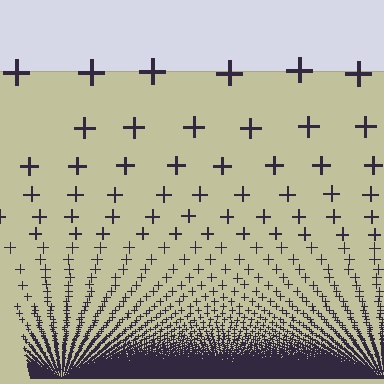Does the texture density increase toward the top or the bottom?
Density increases toward the bottom.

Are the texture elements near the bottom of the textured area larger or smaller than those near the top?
Smaller. The gradient is inverted — elements near the bottom are smaller and denser.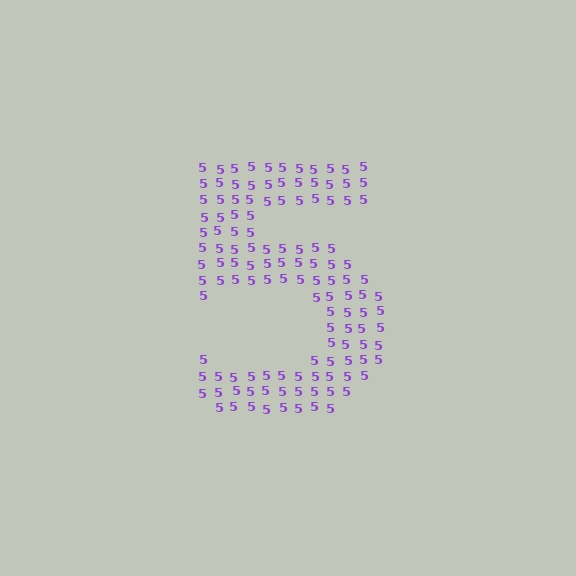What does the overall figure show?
The overall figure shows the digit 5.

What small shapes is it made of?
It is made of small digit 5's.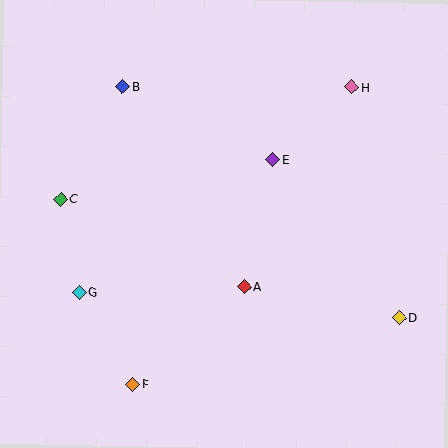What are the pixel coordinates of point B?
Point B is at (122, 87).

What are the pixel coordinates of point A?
Point A is at (244, 286).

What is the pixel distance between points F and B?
The distance between F and B is 298 pixels.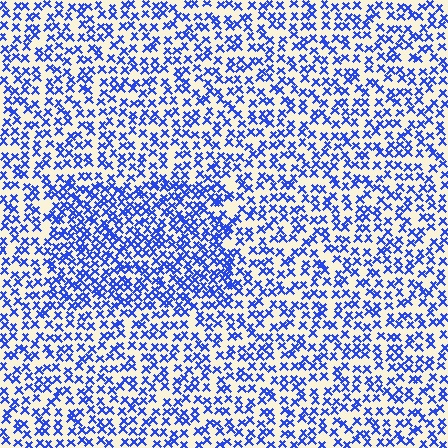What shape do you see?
I see a rectangle.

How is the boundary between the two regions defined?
The boundary is defined by a change in element density (approximately 1.6x ratio). All elements are the same color, size, and shape.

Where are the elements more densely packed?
The elements are more densely packed inside the rectangle boundary.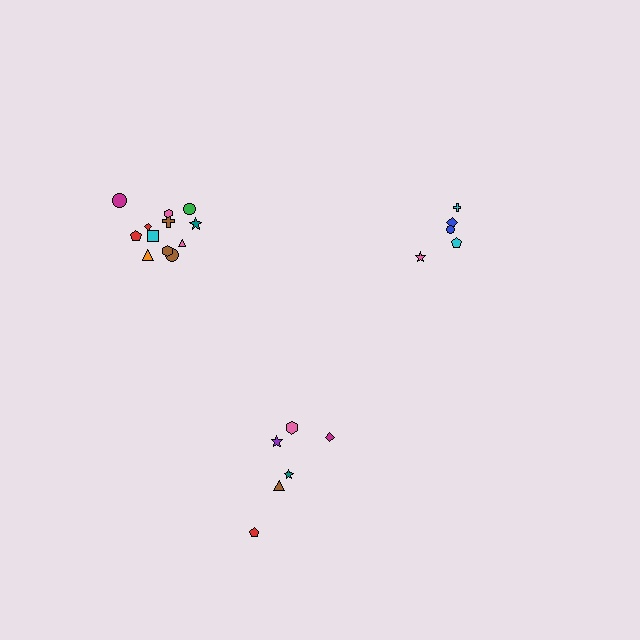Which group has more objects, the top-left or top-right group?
The top-left group.